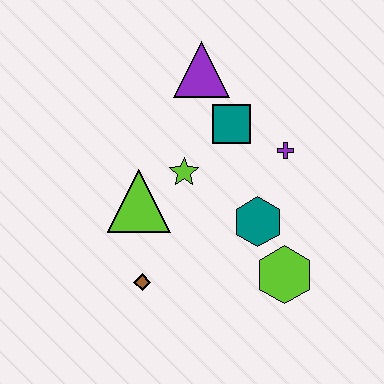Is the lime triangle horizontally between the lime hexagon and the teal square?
No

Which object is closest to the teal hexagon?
The lime hexagon is closest to the teal hexagon.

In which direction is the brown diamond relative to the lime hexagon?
The brown diamond is to the left of the lime hexagon.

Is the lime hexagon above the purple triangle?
No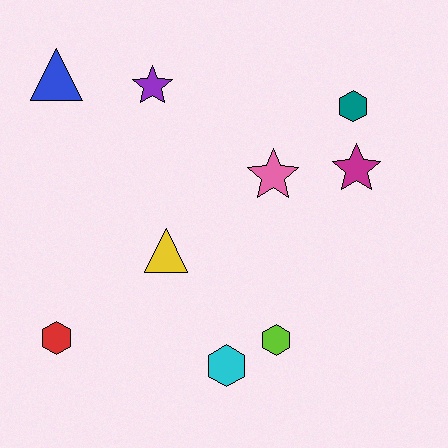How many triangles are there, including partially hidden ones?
There are 2 triangles.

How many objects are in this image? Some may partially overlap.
There are 9 objects.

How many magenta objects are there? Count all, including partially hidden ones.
There is 1 magenta object.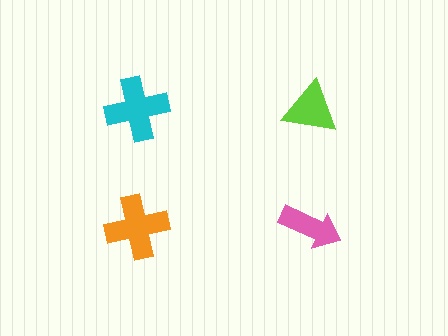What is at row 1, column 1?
A cyan cross.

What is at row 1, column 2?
A lime triangle.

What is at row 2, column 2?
A pink arrow.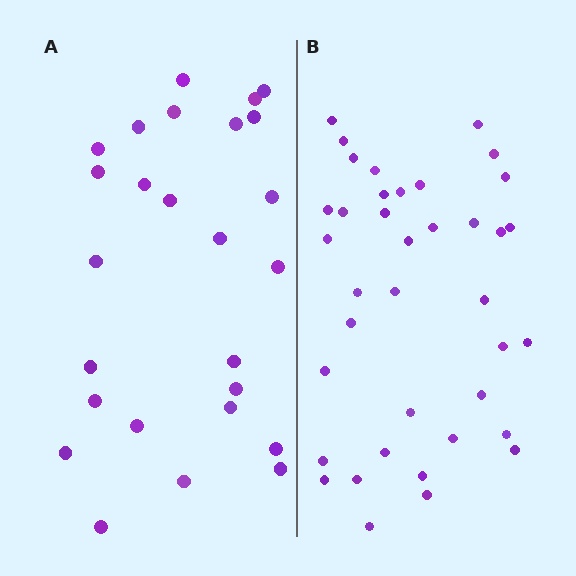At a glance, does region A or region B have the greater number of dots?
Region B (the right region) has more dots.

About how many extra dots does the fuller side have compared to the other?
Region B has roughly 12 or so more dots than region A.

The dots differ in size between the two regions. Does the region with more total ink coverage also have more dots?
No. Region A has more total ink coverage because its dots are larger, but region B actually contains more individual dots. Total area can be misleading — the number of items is what matters here.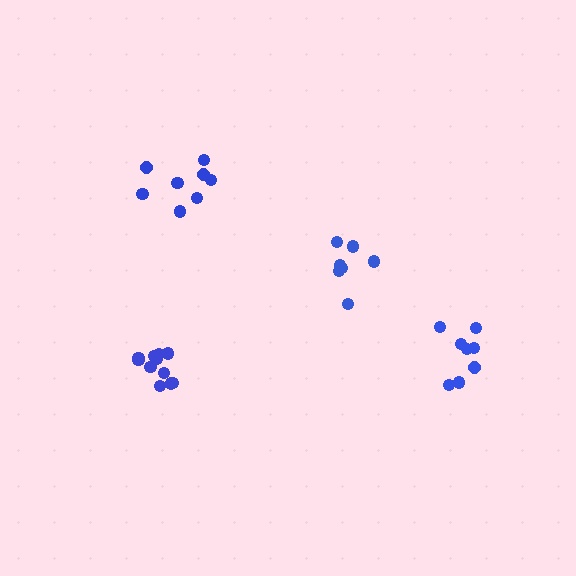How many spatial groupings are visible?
There are 4 spatial groupings.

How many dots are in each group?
Group 1: 11 dots, Group 2: 8 dots, Group 3: 7 dots, Group 4: 8 dots (34 total).